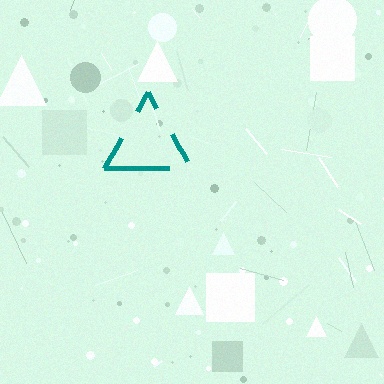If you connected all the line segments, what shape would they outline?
They would outline a triangle.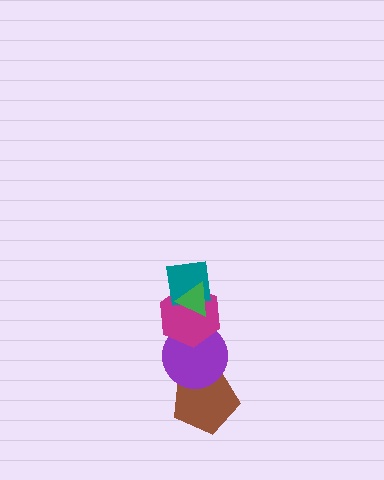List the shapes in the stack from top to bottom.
From top to bottom: the green triangle, the teal square, the magenta hexagon, the purple circle, the brown pentagon.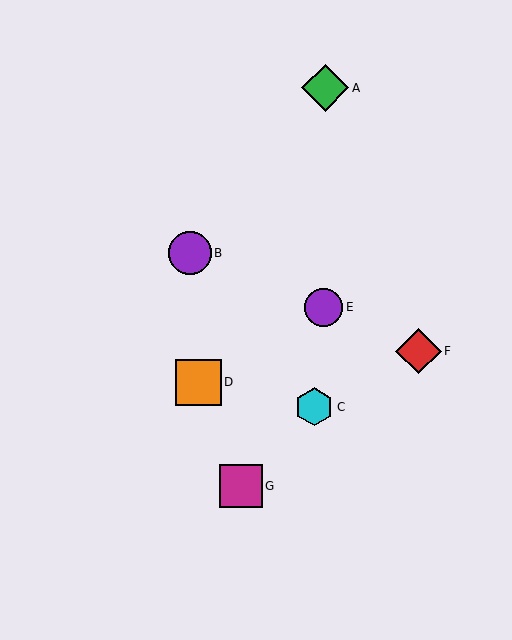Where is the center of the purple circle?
The center of the purple circle is at (190, 253).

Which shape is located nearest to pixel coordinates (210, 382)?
The orange square (labeled D) at (199, 382) is nearest to that location.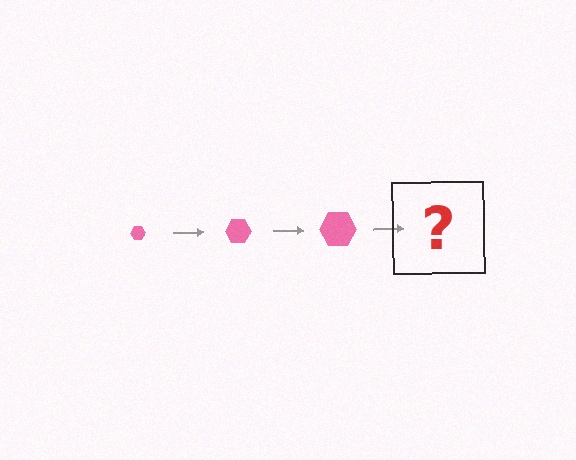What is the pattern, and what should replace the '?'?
The pattern is that the hexagon gets progressively larger each step. The '?' should be a pink hexagon, larger than the previous one.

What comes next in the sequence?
The next element should be a pink hexagon, larger than the previous one.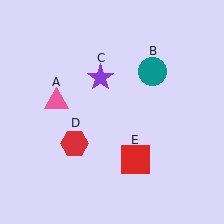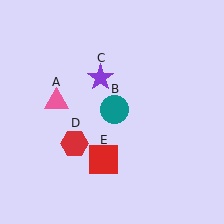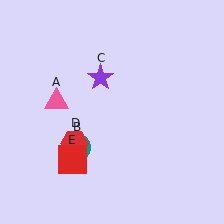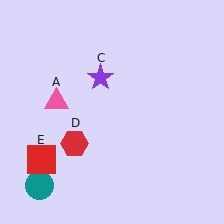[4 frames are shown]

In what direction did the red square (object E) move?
The red square (object E) moved left.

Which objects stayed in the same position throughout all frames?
Pink triangle (object A) and purple star (object C) and red hexagon (object D) remained stationary.